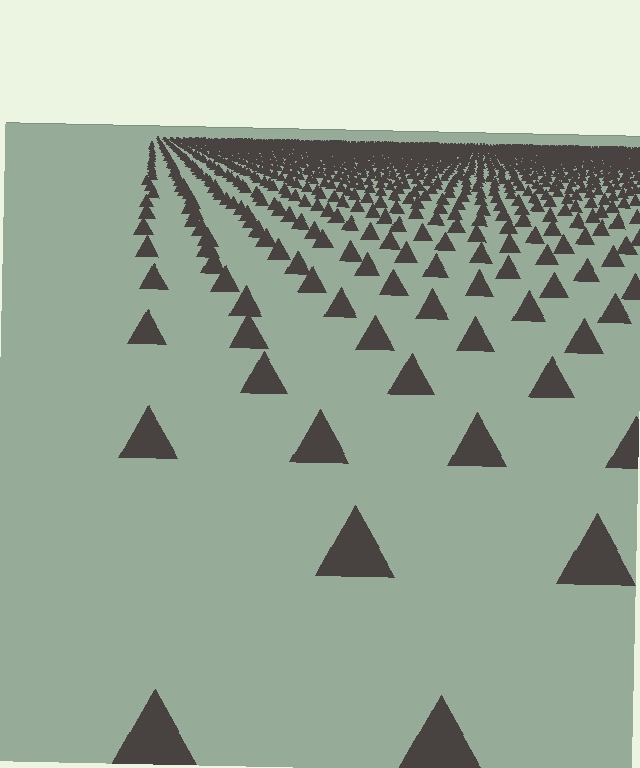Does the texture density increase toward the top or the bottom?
Density increases toward the top.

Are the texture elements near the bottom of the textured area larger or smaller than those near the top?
Larger. Near the bottom, elements are closer to the viewer and appear at a bigger on-screen size.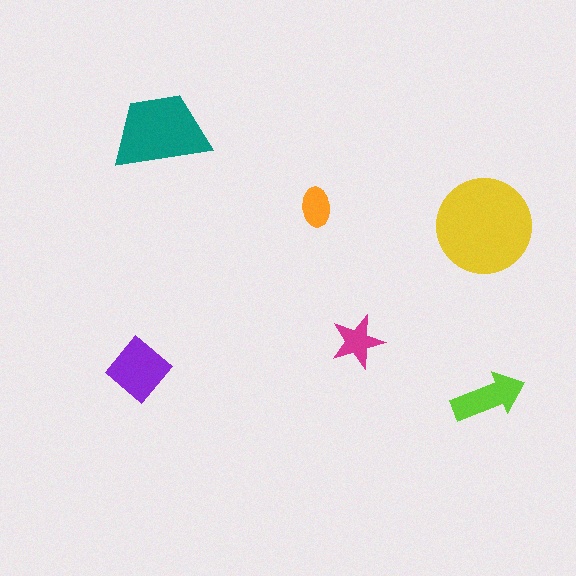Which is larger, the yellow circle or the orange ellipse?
The yellow circle.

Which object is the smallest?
The orange ellipse.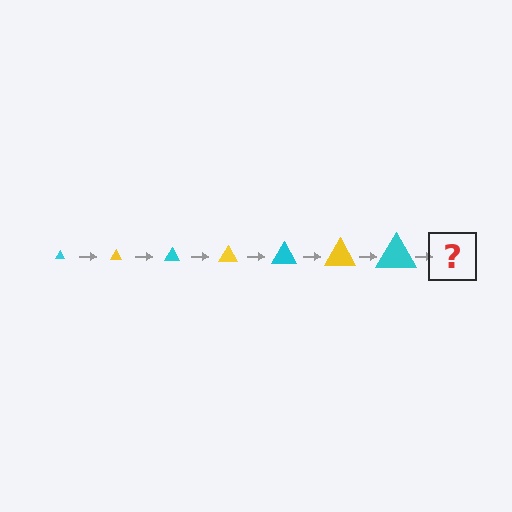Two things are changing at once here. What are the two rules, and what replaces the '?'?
The two rules are that the triangle grows larger each step and the color cycles through cyan and yellow. The '?' should be a yellow triangle, larger than the previous one.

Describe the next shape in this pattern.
It should be a yellow triangle, larger than the previous one.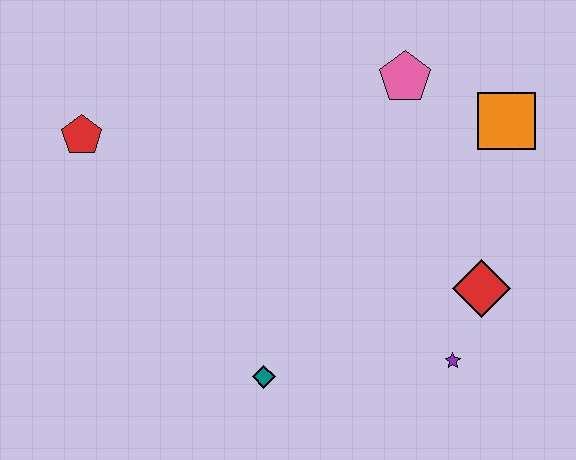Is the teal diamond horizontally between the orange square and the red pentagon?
Yes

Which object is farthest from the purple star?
The red pentagon is farthest from the purple star.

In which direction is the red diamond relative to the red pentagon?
The red diamond is to the right of the red pentagon.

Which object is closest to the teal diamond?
The purple star is closest to the teal diamond.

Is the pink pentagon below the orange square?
No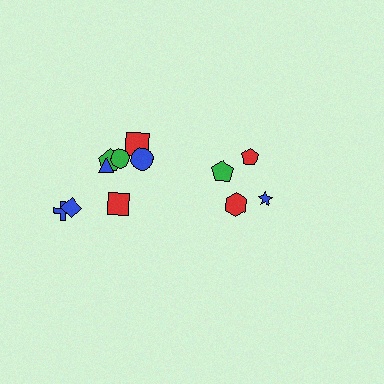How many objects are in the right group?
There are 4 objects.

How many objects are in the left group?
There are 8 objects.